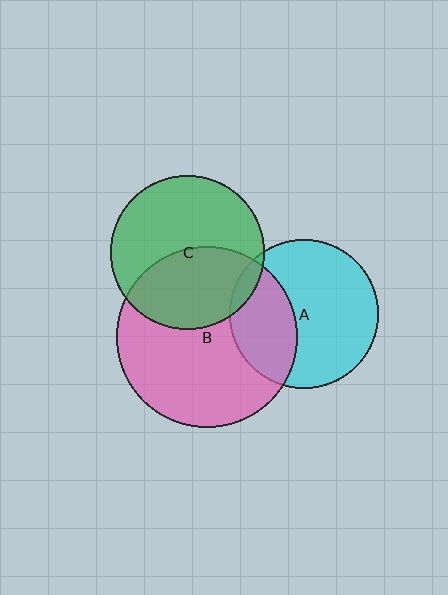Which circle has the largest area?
Circle B (pink).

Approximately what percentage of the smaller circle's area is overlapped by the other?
Approximately 45%.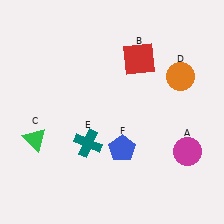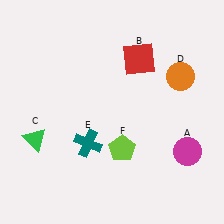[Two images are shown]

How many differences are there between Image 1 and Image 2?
There is 1 difference between the two images.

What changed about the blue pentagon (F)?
In Image 1, F is blue. In Image 2, it changed to lime.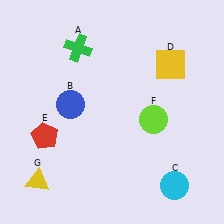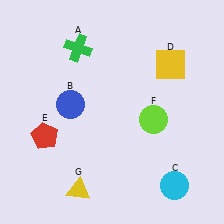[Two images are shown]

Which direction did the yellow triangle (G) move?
The yellow triangle (G) moved right.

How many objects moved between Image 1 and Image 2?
1 object moved between the two images.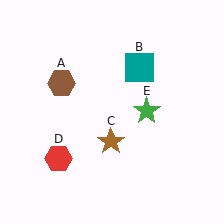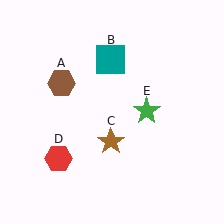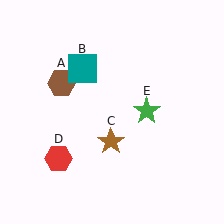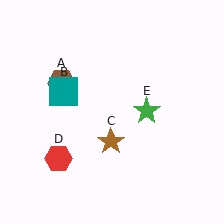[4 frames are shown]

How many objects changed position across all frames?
1 object changed position: teal square (object B).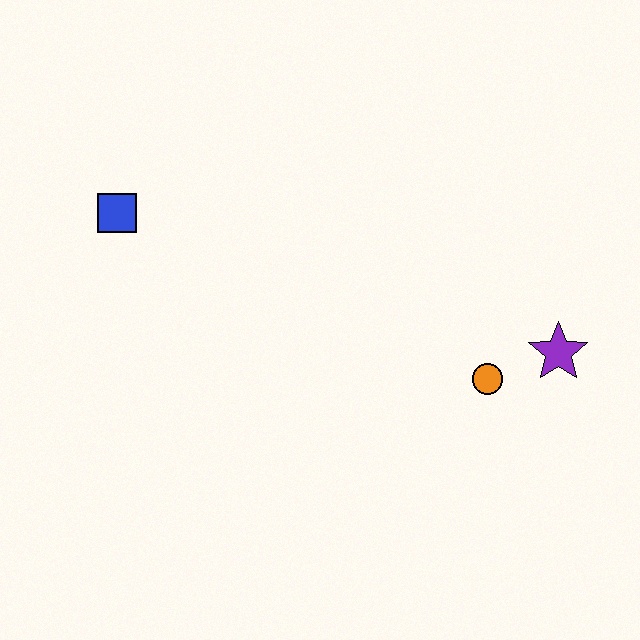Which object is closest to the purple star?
The orange circle is closest to the purple star.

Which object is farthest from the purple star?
The blue square is farthest from the purple star.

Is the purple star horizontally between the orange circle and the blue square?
No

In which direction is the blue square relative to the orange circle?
The blue square is to the left of the orange circle.